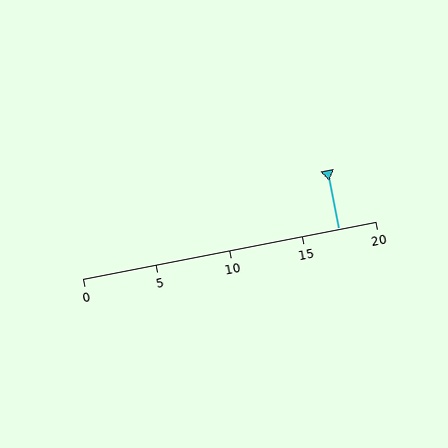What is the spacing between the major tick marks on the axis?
The major ticks are spaced 5 apart.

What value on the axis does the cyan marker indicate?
The marker indicates approximately 17.5.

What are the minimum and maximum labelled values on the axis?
The axis runs from 0 to 20.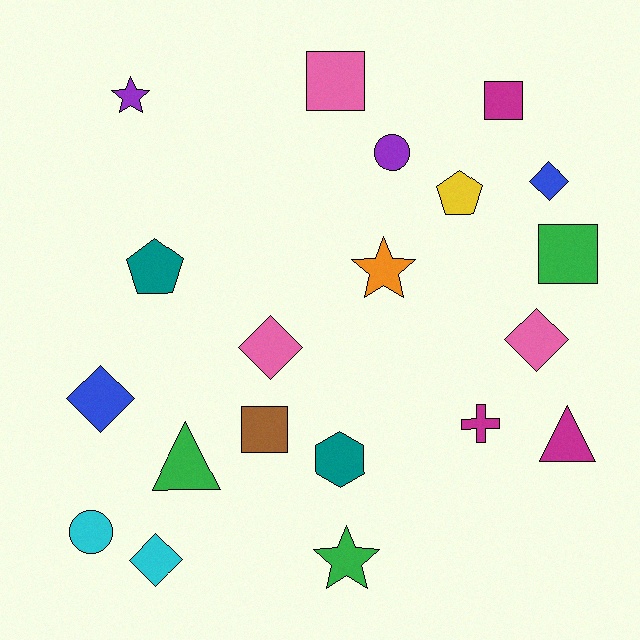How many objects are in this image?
There are 20 objects.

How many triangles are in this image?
There are 2 triangles.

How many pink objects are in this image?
There are 3 pink objects.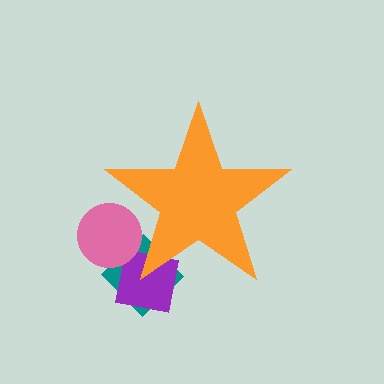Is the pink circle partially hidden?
Yes, the pink circle is partially hidden behind the orange star.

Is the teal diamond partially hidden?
Yes, the teal diamond is partially hidden behind the orange star.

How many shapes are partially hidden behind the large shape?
3 shapes are partially hidden.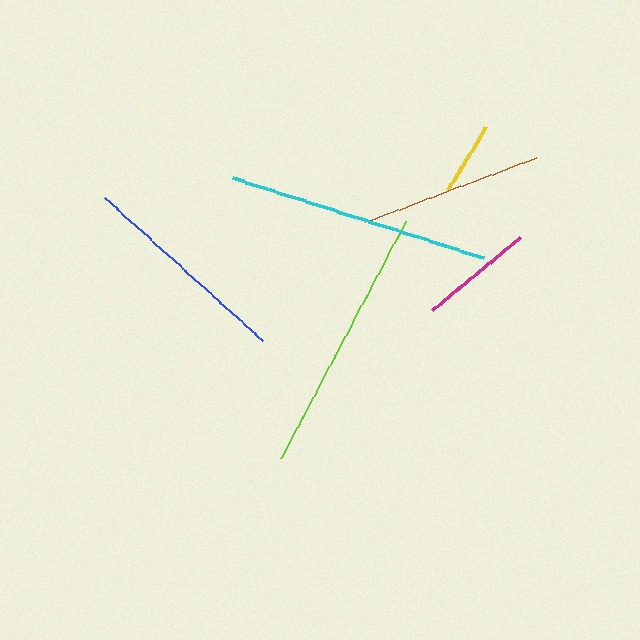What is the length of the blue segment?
The blue segment is approximately 214 pixels long.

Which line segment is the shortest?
The yellow line is the shortest at approximately 74 pixels.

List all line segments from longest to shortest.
From longest to shortest: lime, cyan, blue, brown, magenta, yellow.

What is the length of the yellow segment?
The yellow segment is approximately 74 pixels long.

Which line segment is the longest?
The lime line is the longest at approximately 268 pixels.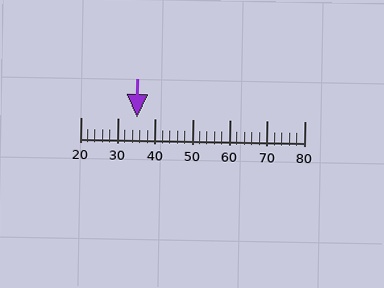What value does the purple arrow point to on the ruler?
The purple arrow points to approximately 35.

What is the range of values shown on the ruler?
The ruler shows values from 20 to 80.